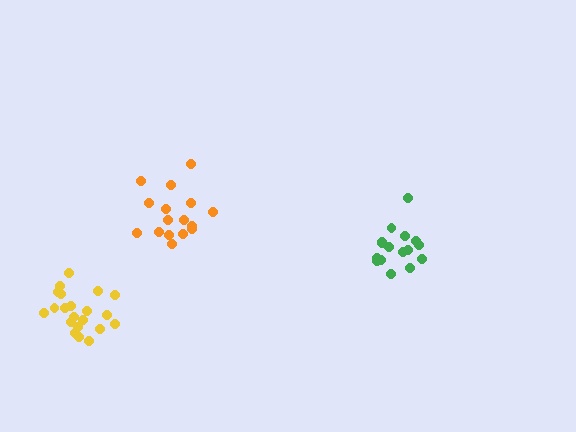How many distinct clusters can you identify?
There are 3 distinct clusters.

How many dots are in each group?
Group 1: 16 dots, Group 2: 21 dots, Group 3: 16 dots (53 total).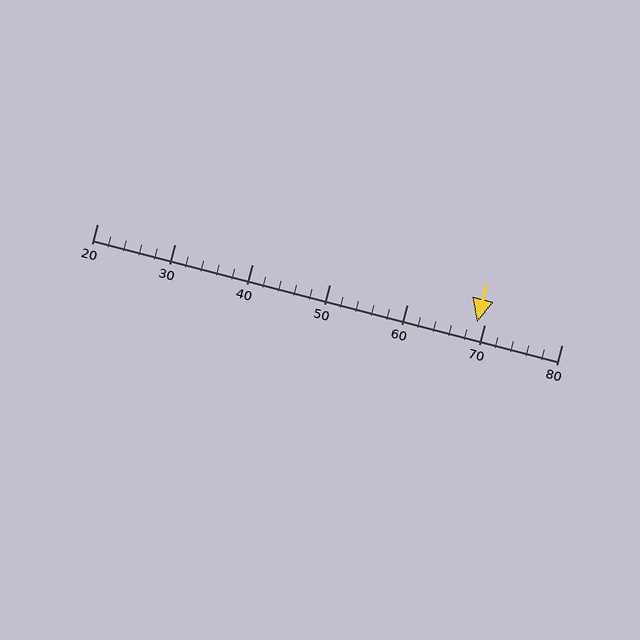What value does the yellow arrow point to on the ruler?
The yellow arrow points to approximately 69.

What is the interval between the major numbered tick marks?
The major tick marks are spaced 10 units apart.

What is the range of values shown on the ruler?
The ruler shows values from 20 to 80.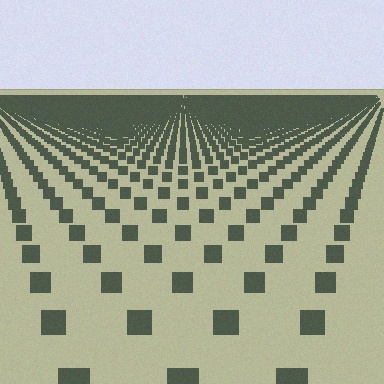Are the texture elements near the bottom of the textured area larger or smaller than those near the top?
Larger. Near the bottom, elements are closer to the viewer and appear at a bigger on-screen size.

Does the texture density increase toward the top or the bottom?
Density increases toward the top.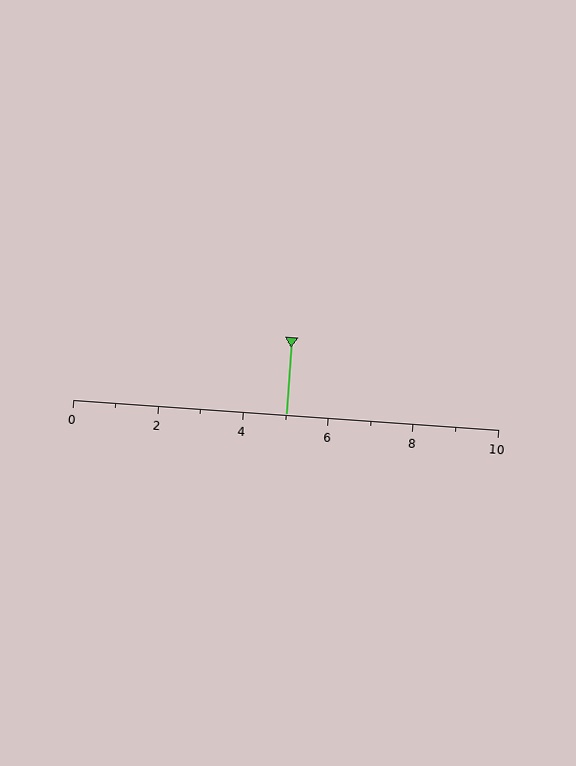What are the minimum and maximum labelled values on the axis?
The axis runs from 0 to 10.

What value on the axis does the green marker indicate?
The marker indicates approximately 5.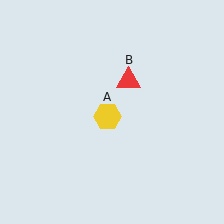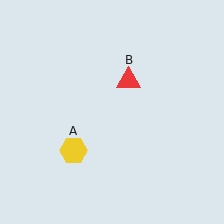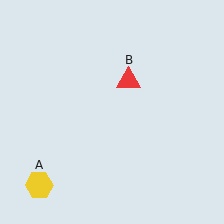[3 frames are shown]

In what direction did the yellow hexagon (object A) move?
The yellow hexagon (object A) moved down and to the left.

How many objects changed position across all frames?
1 object changed position: yellow hexagon (object A).